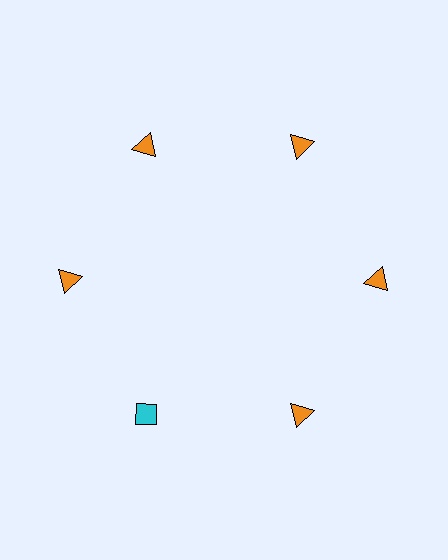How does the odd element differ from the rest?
It differs in both color (cyan instead of orange) and shape (diamond instead of triangle).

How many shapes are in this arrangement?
There are 6 shapes arranged in a ring pattern.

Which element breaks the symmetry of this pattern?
The cyan diamond at roughly the 7 o'clock position breaks the symmetry. All other shapes are orange triangles.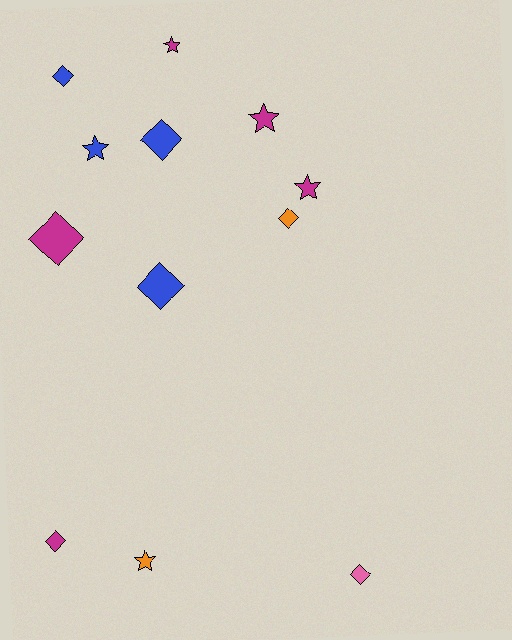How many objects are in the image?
There are 12 objects.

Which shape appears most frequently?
Diamond, with 7 objects.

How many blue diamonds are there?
There are 3 blue diamonds.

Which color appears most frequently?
Magenta, with 5 objects.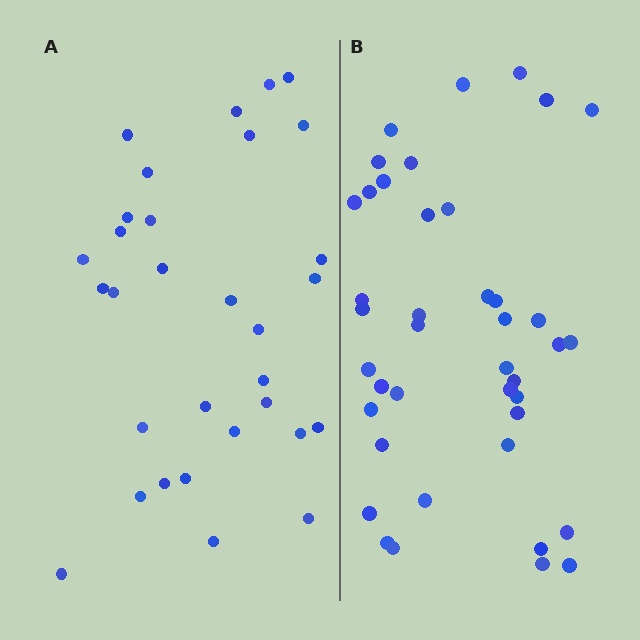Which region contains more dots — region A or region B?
Region B (the right region) has more dots.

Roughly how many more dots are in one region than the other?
Region B has roughly 10 or so more dots than region A.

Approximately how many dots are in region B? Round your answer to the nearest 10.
About 40 dots. (The exact count is 41, which rounds to 40.)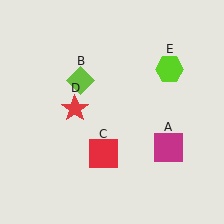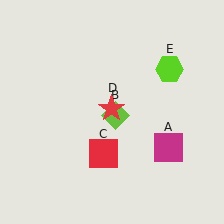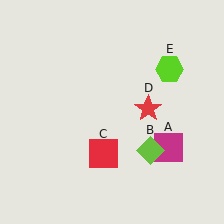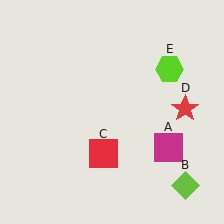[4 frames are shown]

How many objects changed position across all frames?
2 objects changed position: lime diamond (object B), red star (object D).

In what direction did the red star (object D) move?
The red star (object D) moved right.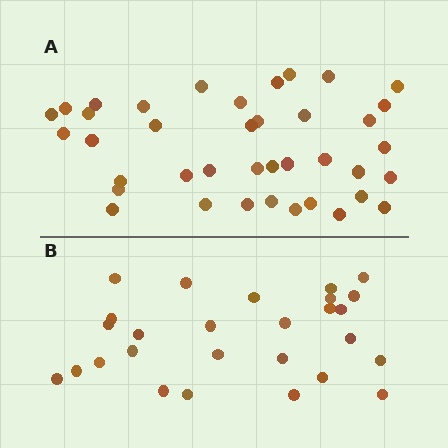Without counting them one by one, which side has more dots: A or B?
Region A (the top region) has more dots.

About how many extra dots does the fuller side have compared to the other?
Region A has roughly 12 or so more dots than region B.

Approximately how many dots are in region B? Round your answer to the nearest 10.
About 30 dots. (The exact count is 27, which rounds to 30.)